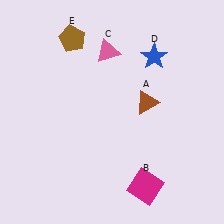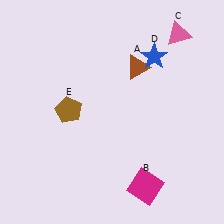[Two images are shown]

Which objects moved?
The objects that moved are: the brown triangle (A), the pink triangle (C), the brown pentagon (E).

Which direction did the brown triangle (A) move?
The brown triangle (A) moved up.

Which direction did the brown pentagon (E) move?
The brown pentagon (E) moved down.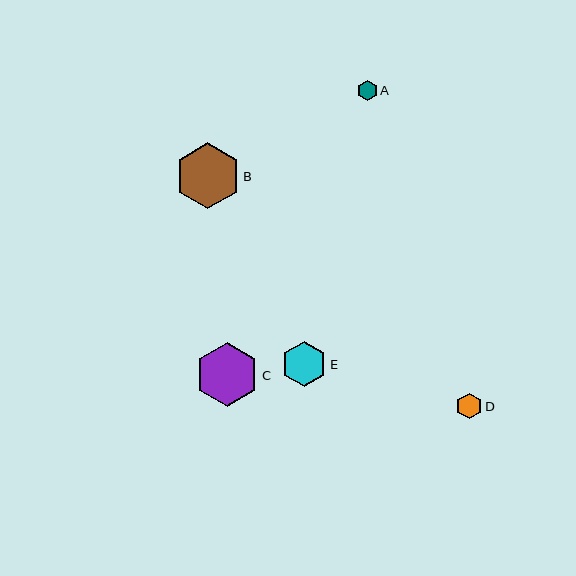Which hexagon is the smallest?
Hexagon A is the smallest with a size of approximately 20 pixels.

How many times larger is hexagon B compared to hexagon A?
Hexagon B is approximately 3.3 times the size of hexagon A.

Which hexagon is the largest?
Hexagon B is the largest with a size of approximately 66 pixels.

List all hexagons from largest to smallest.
From largest to smallest: B, C, E, D, A.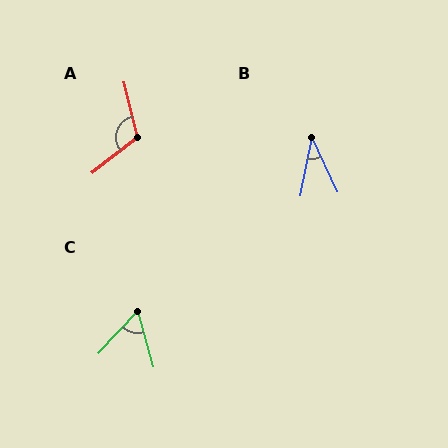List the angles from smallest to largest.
B (37°), C (58°), A (115°).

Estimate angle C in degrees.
Approximately 58 degrees.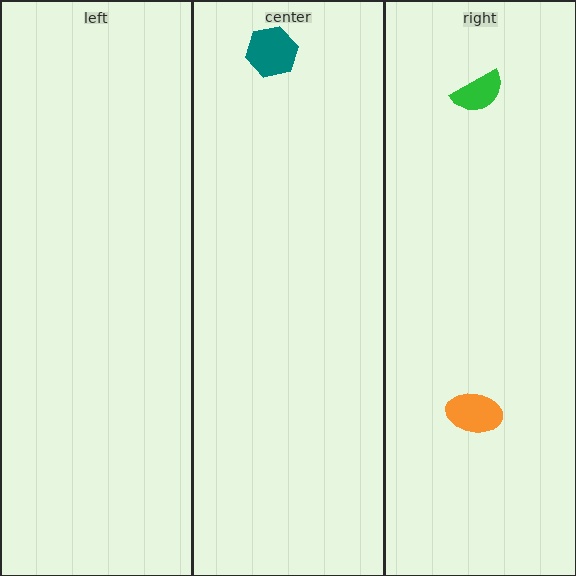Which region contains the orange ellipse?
The right region.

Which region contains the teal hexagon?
The center region.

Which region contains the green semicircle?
The right region.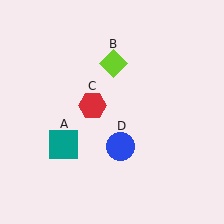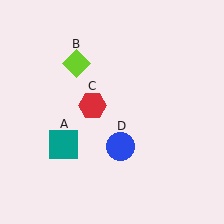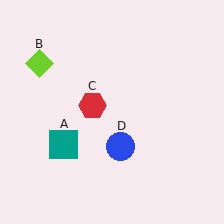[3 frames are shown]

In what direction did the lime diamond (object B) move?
The lime diamond (object B) moved left.